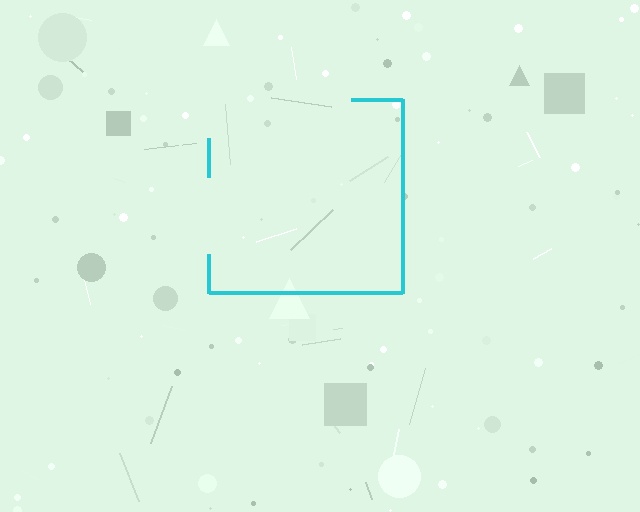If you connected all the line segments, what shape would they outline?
They would outline a square.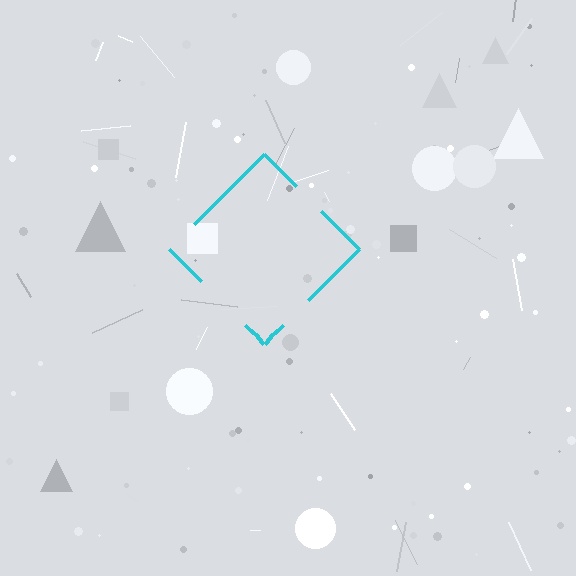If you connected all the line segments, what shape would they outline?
They would outline a diamond.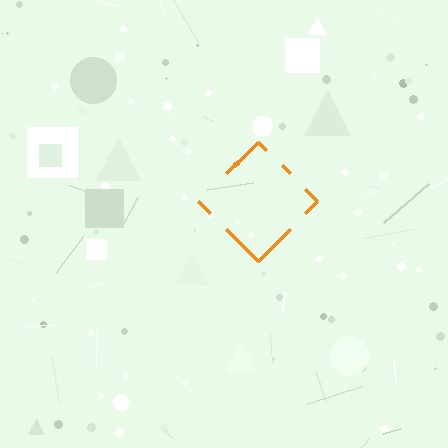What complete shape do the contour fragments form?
The contour fragments form a diamond.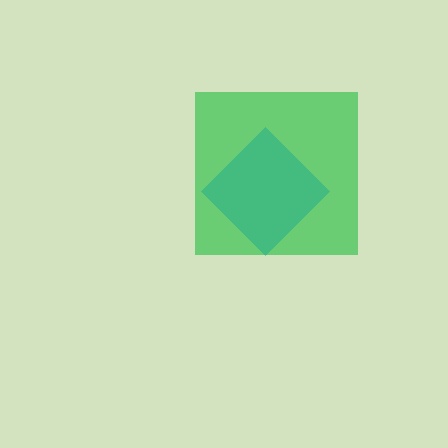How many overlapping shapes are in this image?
There are 2 overlapping shapes in the image.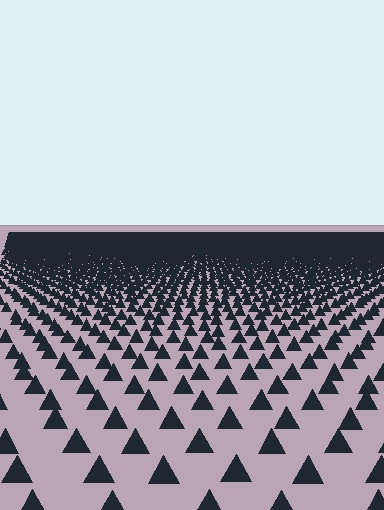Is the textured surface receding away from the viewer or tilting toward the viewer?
The surface is receding away from the viewer. Texture elements get smaller and denser toward the top.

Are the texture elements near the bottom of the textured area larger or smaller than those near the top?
Larger. Near the bottom, elements are closer to the viewer and appear at a bigger on-screen size.